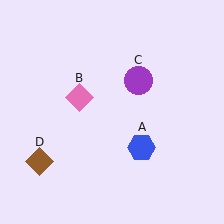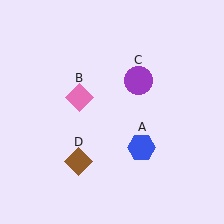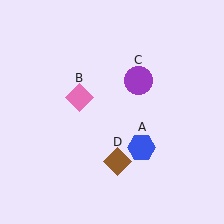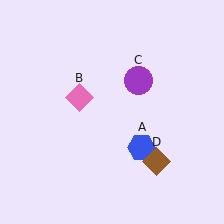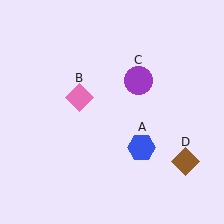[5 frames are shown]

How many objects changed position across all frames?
1 object changed position: brown diamond (object D).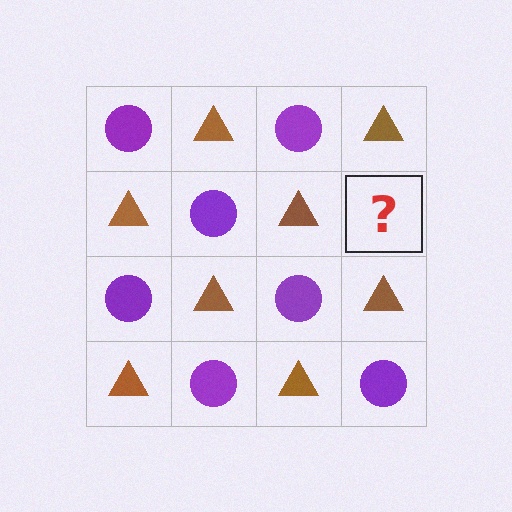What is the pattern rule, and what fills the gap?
The rule is that it alternates purple circle and brown triangle in a checkerboard pattern. The gap should be filled with a purple circle.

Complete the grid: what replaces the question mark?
The question mark should be replaced with a purple circle.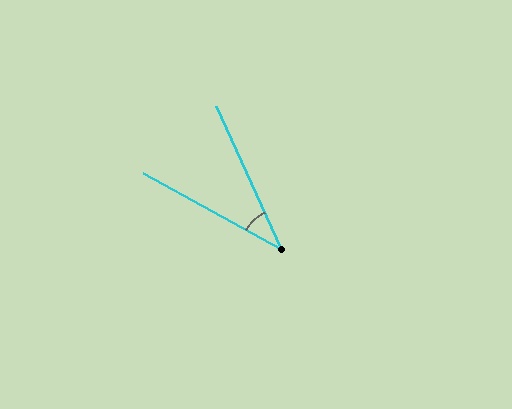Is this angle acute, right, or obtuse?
It is acute.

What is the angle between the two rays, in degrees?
Approximately 37 degrees.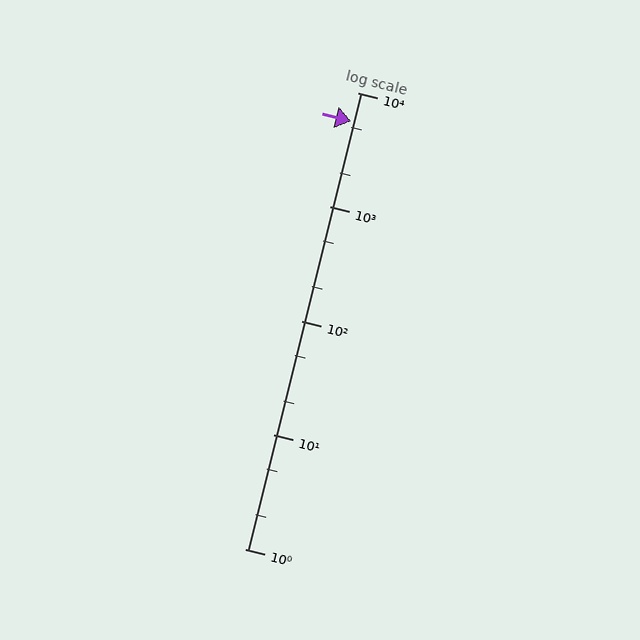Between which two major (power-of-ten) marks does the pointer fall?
The pointer is between 1000 and 10000.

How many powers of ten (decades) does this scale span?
The scale spans 4 decades, from 1 to 10000.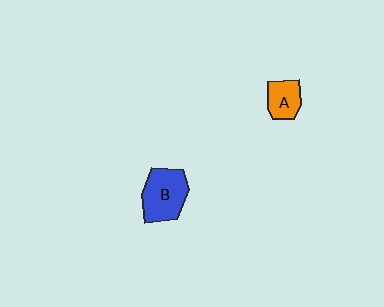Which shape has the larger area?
Shape B (blue).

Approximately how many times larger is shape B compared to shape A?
Approximately 1.7 times.